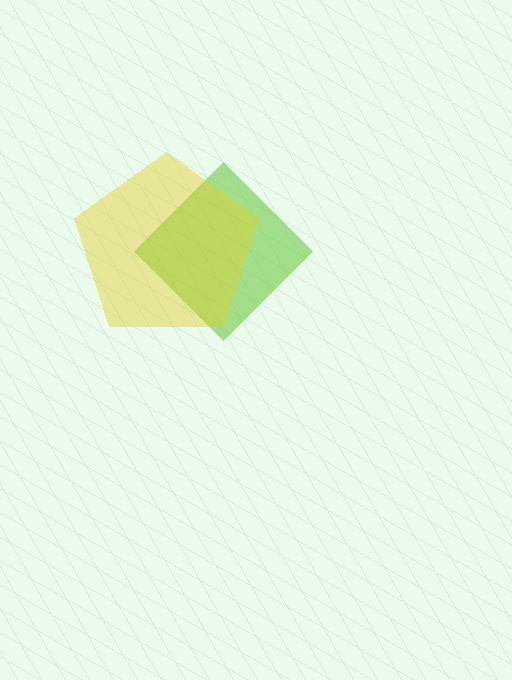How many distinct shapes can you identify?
There are 2 distinct shapes: a lime diamond, a yellow pentagon.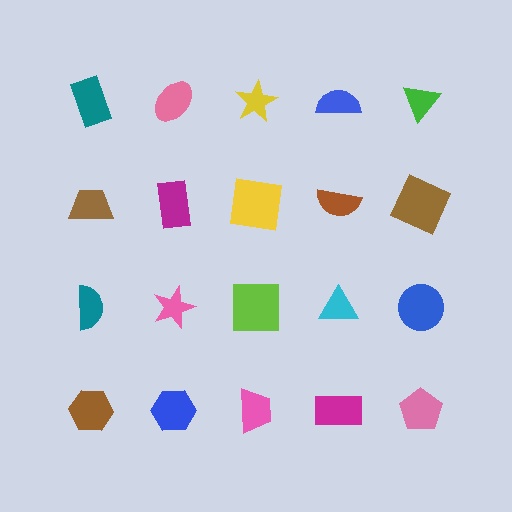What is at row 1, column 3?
A yellow star.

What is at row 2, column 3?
A yellow square.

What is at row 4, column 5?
A pink pentagon.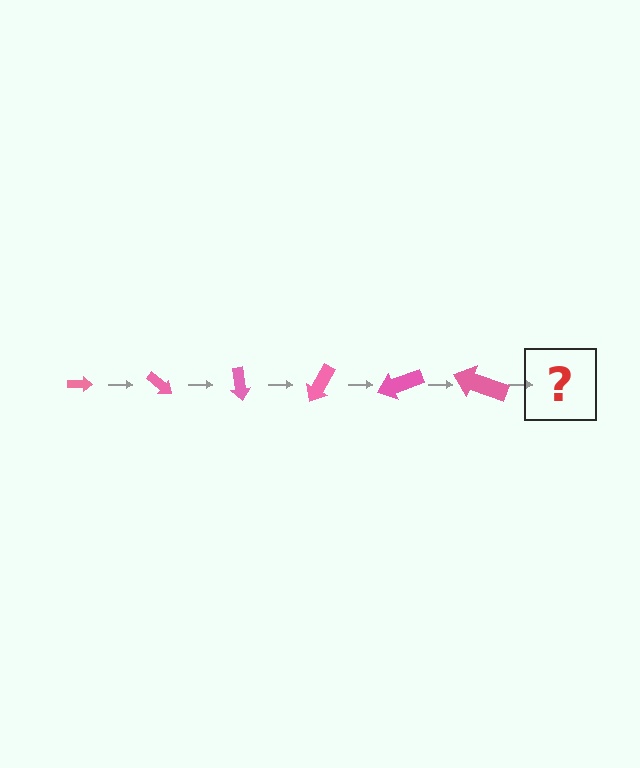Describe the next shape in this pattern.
It should be an arrow, larger than the previous one and rotated 240 degrees from the start.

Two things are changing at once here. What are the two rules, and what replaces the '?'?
The two rules are that the arrow grows larger each step and it rotates 40 degrees each step. The '?' should be an arrow, larger than the previous one and rotated 240 degrees from the start.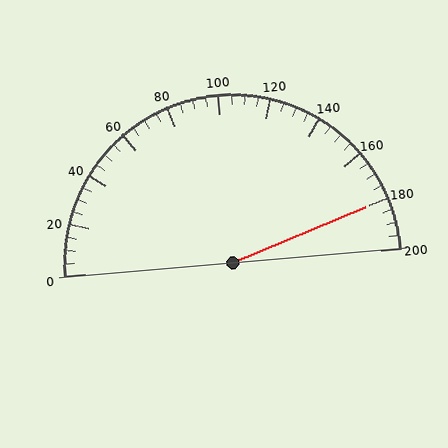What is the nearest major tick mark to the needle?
The nearest major tick mark is 180.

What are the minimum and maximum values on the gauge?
The gauge ranges from 0 to 200.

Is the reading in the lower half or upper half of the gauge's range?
The reading is in the upper half of the range (0 to 200).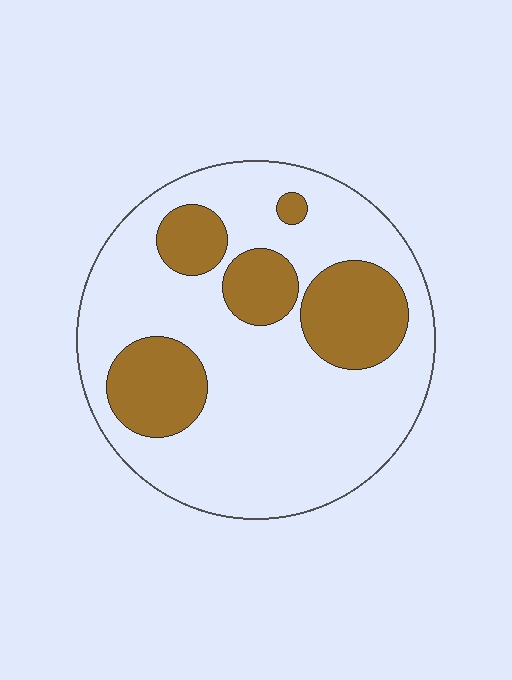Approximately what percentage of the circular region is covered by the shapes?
Approximately 25%.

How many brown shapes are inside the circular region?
5.